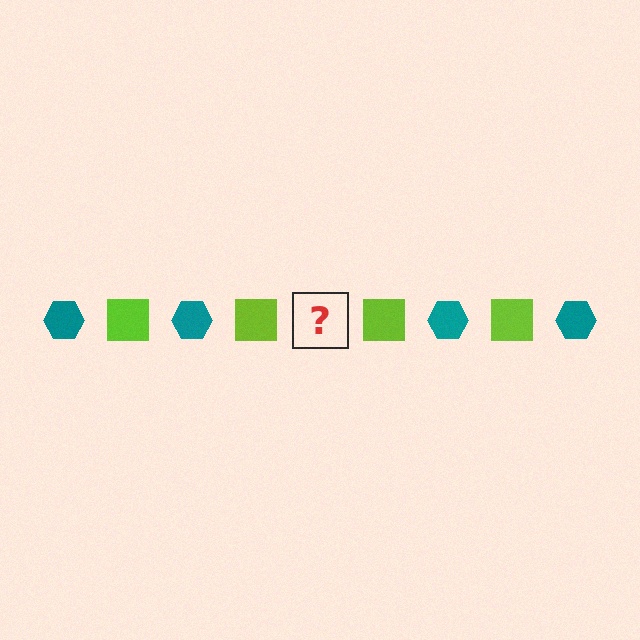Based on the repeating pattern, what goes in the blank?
The blank should be a teal hexagon.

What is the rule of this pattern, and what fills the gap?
The rule is that the pattern alternates between teal hexagon and lime square. The gap should be filled with a teal hexagon.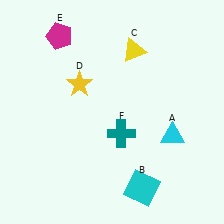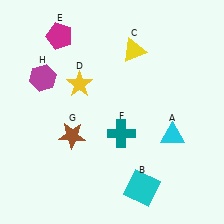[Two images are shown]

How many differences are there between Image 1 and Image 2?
There are 2 differences between the two images.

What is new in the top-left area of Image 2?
A magenta hexagon (H) was added in the top-left area of Image 2.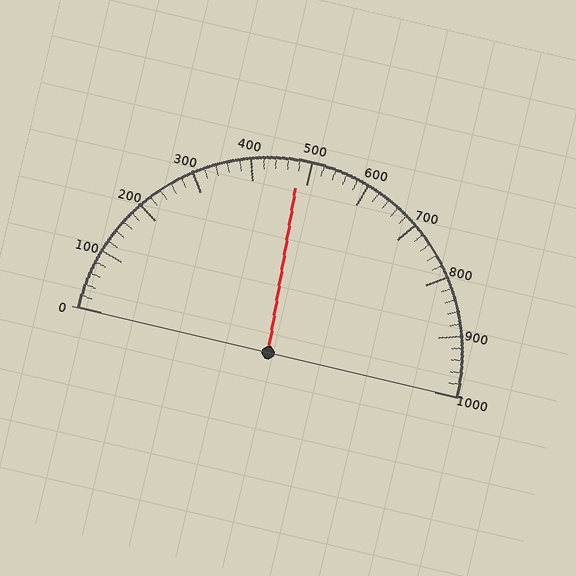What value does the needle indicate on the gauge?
The needle indicates approximately 480.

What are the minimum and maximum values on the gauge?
The gauge ranges from 0 to 1000.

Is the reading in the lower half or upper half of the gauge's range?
The reading is in the lower half of the range (0 to 1000).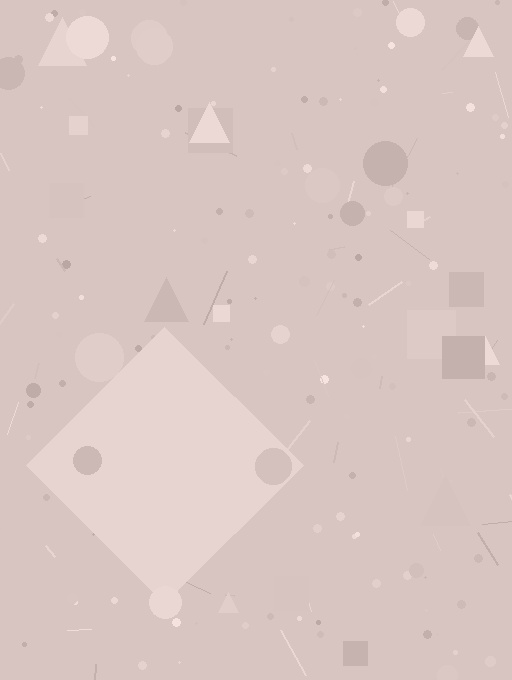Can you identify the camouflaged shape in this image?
The camouflaged shape is a diamond.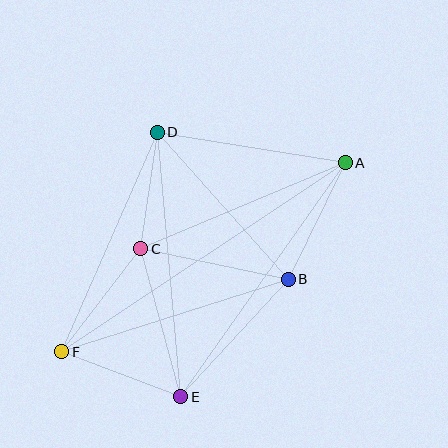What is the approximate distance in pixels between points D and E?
The distance between D and E is approximately 266 pixels.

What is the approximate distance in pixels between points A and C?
The distance between A and C is approximately 222 pixels.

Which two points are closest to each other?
Points C and D are closest to each other.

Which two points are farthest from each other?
Points A and F are farthest from each other.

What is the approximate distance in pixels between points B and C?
The distance between B and C is approximately 150 pixels.